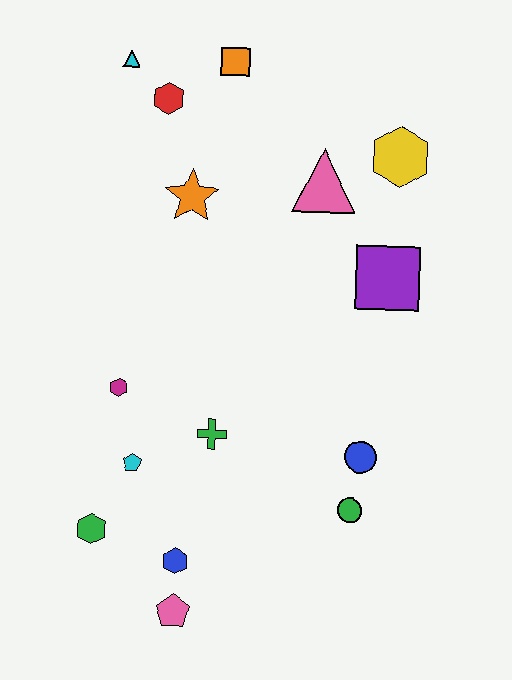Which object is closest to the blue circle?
The green circle is closest to the blue circle.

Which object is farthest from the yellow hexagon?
The pink pentagon is farthest from the yellow hexagon.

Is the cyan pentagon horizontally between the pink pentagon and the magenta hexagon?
Yes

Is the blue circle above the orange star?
No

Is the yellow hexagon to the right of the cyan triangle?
Yes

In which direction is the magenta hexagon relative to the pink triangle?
The magenta hexagon is below the pink triangle.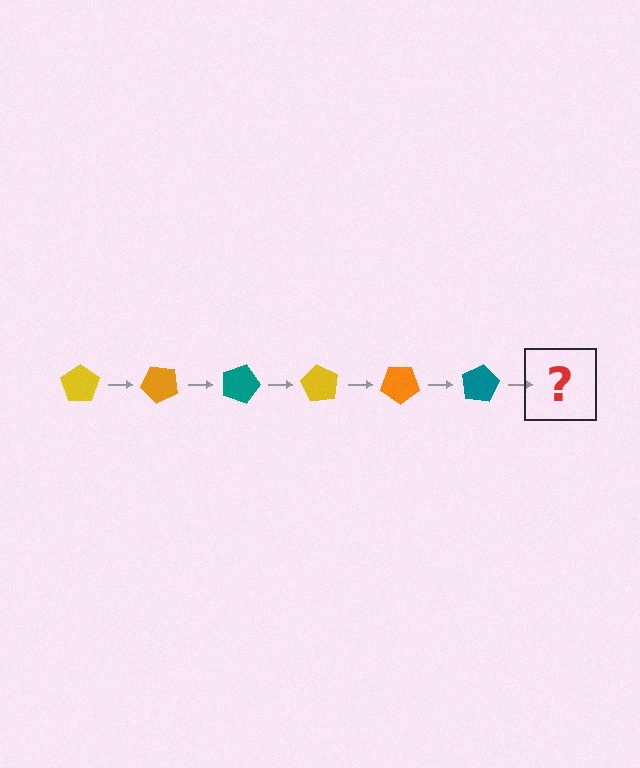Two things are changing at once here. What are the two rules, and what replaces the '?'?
The two rules are that it rotates 45 degrees each step and the color cycles through yellow, orange, and teal. The '?' should be a yellow pentagon, rotated 270 degrees from the start.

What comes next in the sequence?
The next element should be a yellow pentagon, rotated 270 degrees from the start.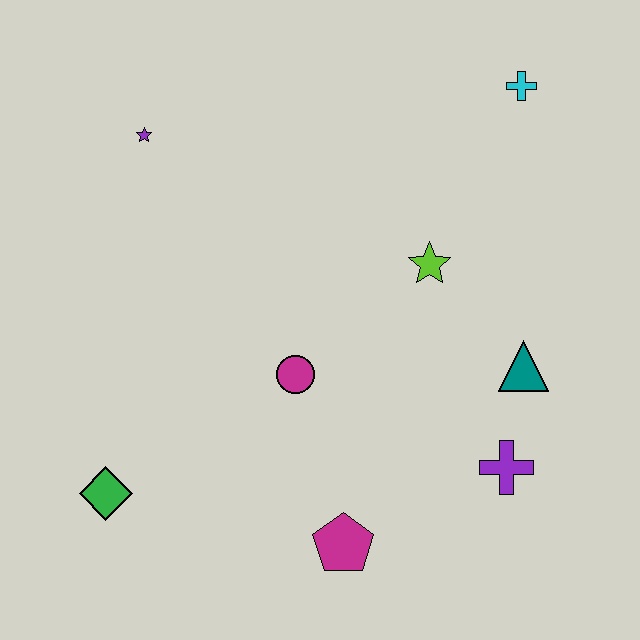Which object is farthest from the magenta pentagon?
The cyan cross is farthest from the magenta pentagon.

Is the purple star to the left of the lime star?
Yes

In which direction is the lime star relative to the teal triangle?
The lime star is above the teal triangle.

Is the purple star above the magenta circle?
Yes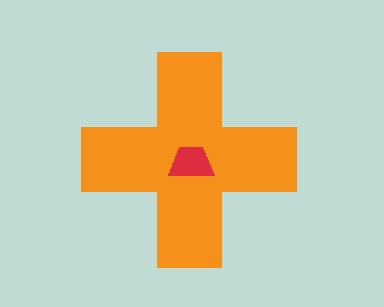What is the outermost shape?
The orange cross.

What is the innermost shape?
The red trapezoid.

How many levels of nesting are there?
2.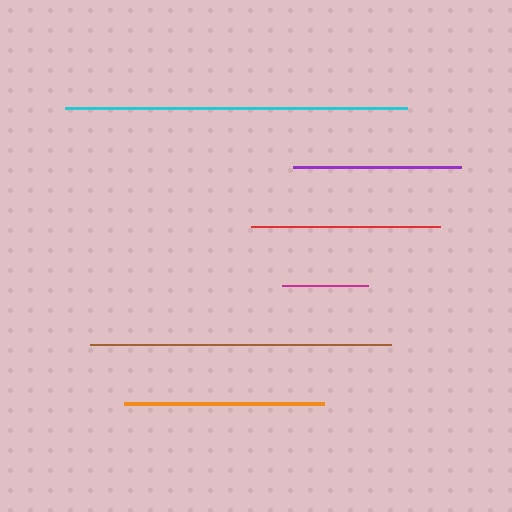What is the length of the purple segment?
The purple segment is approximately 168 pixels long.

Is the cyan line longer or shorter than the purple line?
The cyan line is longer than the purple line.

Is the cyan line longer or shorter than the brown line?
The cyan line is longer than the brown line.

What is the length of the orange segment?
The orange segment is approximately 200 pixels long.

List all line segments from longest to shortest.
From longest to shortest: cyan, brown, orange, red, purple, magenta.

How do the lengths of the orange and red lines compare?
The orange and red lines are approximately the same length.